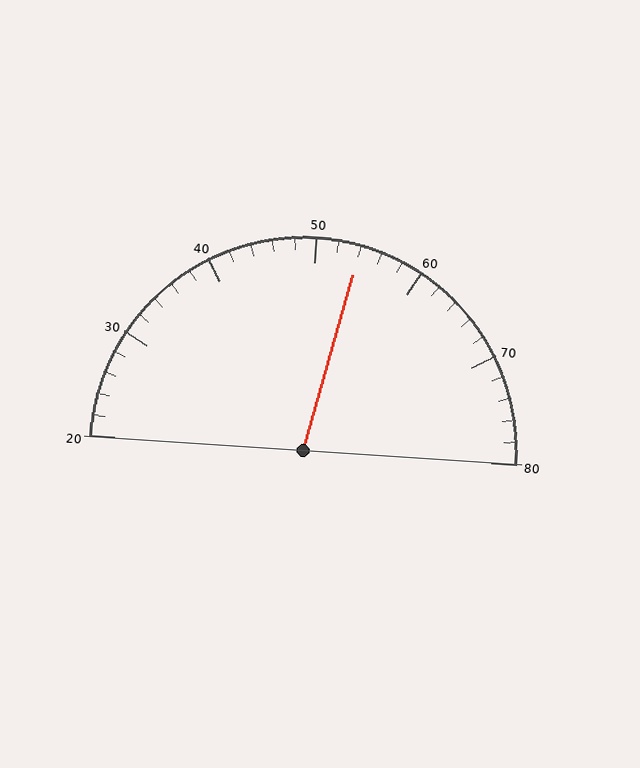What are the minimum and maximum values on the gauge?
The gauge ranges from 20 to 80.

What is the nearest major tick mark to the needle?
The nearest major tick mark is 50.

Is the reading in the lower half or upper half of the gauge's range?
The reading is in the upper half of the range (20 to 80).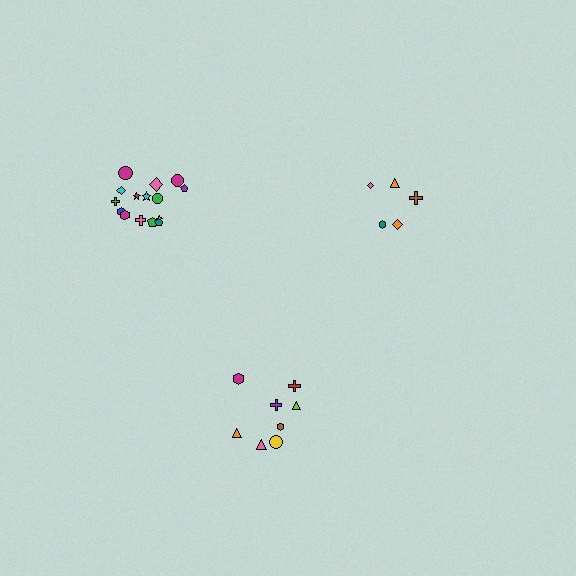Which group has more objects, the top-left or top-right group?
The top-left group.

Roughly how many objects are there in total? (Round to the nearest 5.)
Roughly 30 objects in total.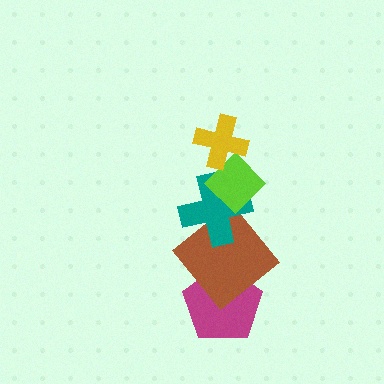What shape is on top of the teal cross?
The lime diamond is on top of the teal cross.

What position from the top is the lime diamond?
The lime diamond is 2nd from the top.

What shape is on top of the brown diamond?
The teal cross is on top of the brown diamond.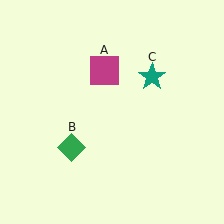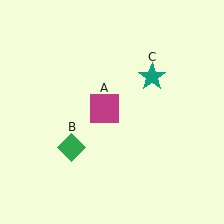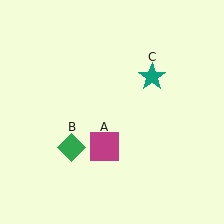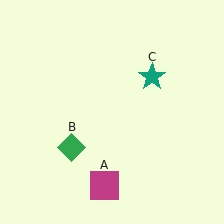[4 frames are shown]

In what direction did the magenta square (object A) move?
The magenta square (object A) moved down.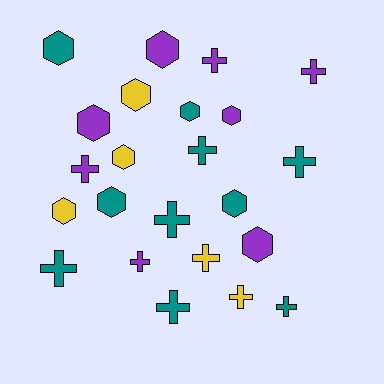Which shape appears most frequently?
Cross, with 12 objects.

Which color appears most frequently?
Teal, with 10 objects.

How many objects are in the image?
There are 23 objects.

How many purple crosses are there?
There are 4 purple crosses.